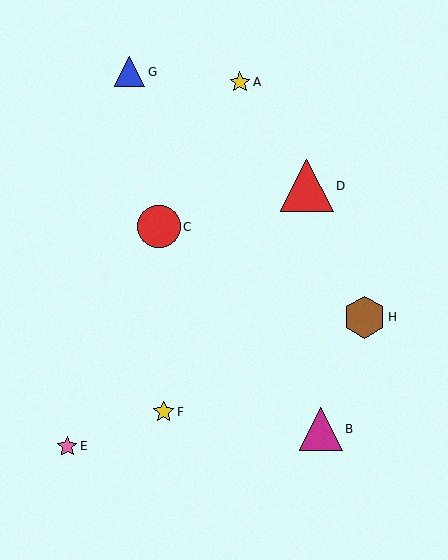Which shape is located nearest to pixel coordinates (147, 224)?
The red circle (labeled C) at (159, 227) is nearest to that location.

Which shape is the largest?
The red triangle (labeled D) is the largest.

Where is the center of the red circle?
The center of the red circle is at (159, 227).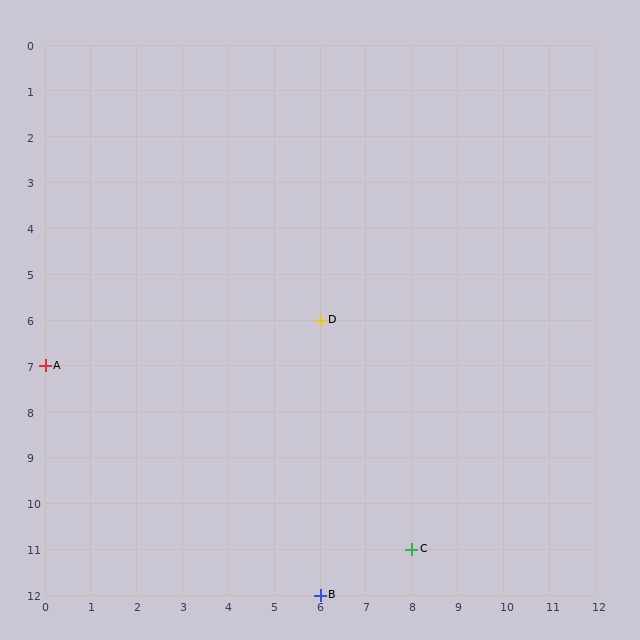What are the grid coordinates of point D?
Point D is at grid coordinates (6, 6).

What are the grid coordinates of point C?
Point C is at grid coordinates (8, 11).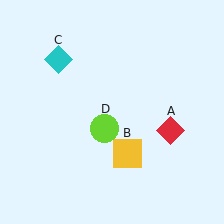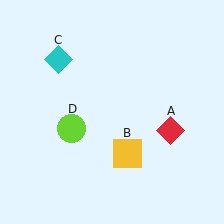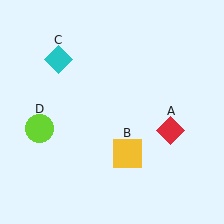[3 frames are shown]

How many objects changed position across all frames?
1 object changed position: lime circle (object D).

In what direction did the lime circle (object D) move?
The lime circle (object D) moved left.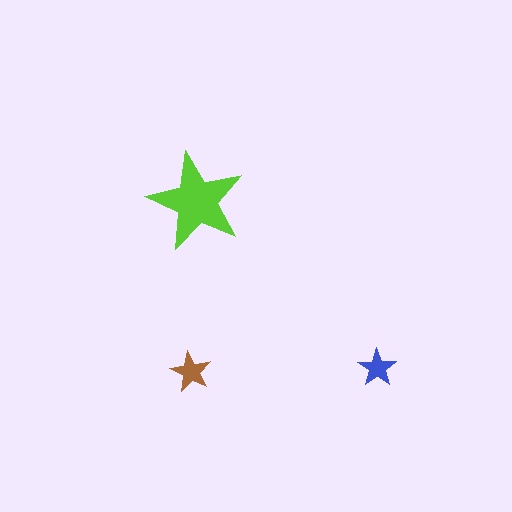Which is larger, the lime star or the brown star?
The lime one.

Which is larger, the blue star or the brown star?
The brown one.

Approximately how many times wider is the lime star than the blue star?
About 2.5 times wider.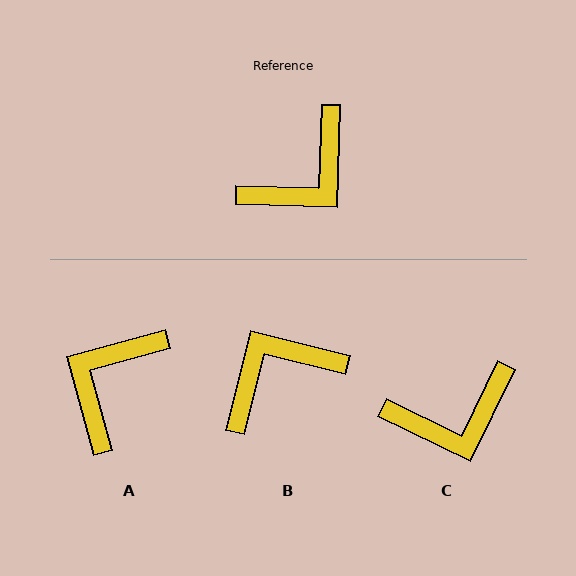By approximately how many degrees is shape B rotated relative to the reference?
Approximately 168 degrees counter-clockwise.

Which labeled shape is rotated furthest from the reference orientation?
B, about 168 degrees away.